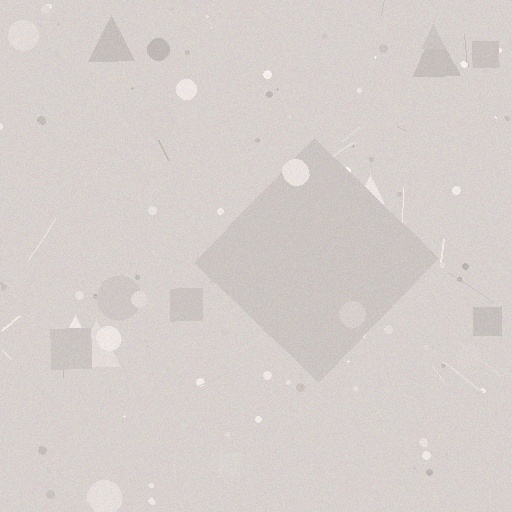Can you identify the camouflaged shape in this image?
The camouflaged shape is a diamond.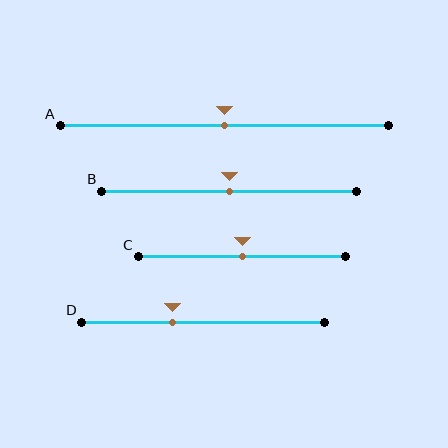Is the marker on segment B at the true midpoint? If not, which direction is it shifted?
Yes, the marker on segment B is at the true midpoint.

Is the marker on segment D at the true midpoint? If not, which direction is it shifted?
No, the marker on segment D is shifted to the left by about 13% of the segment length.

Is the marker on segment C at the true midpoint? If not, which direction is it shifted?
Yes, the marker on segment C is at the true midpoint.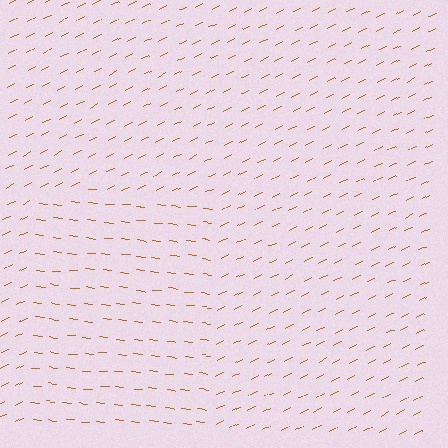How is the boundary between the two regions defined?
The boundary is defined purely by a change in line orientation (approximately 33 degrees difference). All lines are the same color and thickness.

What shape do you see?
I see a rectangle.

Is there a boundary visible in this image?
Yes, there is a texture boundary formed by a change in line orientation.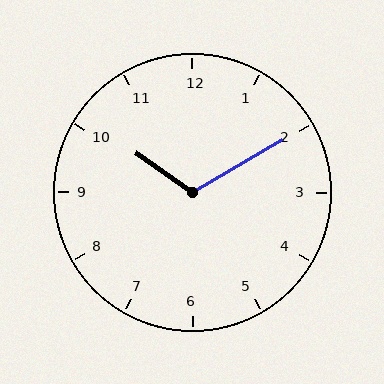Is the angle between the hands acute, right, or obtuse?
It is obtuse.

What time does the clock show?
10:10.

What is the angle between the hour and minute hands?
Approximately 115 degrees.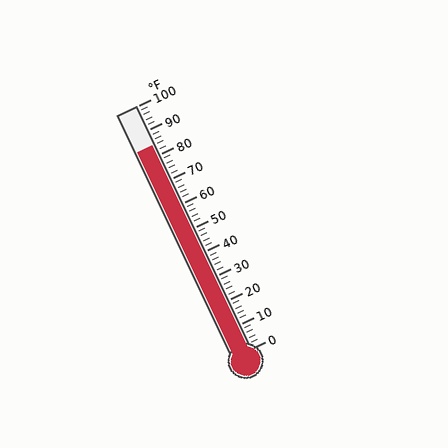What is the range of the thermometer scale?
The thermometer scale ranges from 0°F to 100°F.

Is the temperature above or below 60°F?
The temperature is above 60°F.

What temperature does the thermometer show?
The thermometer shows approximately 84°F.